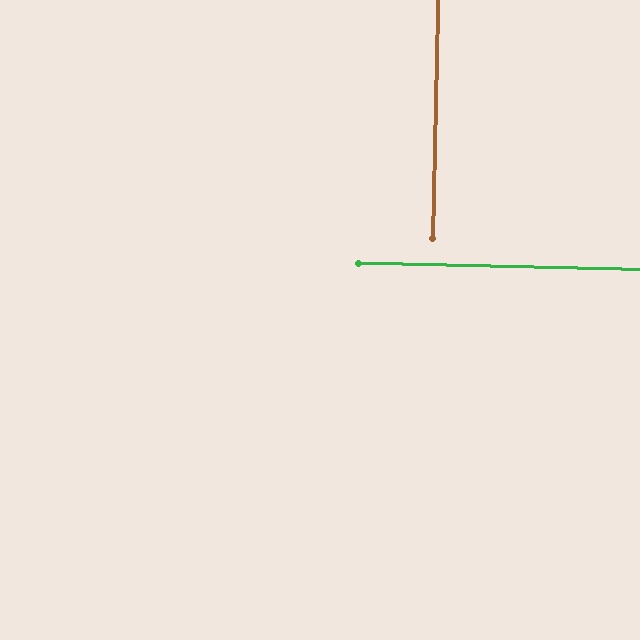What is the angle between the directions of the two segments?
Approximately 90 degrees.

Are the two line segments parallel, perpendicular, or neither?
Perpendicular — they meet at approximately 90°.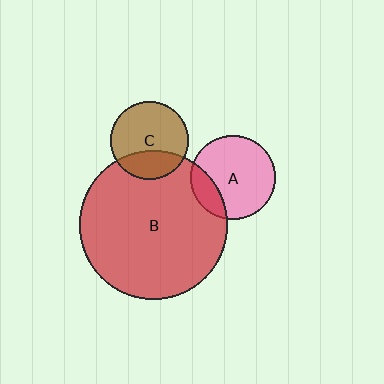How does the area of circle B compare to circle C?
Approximately 3.6 times.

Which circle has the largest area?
Circle B (red).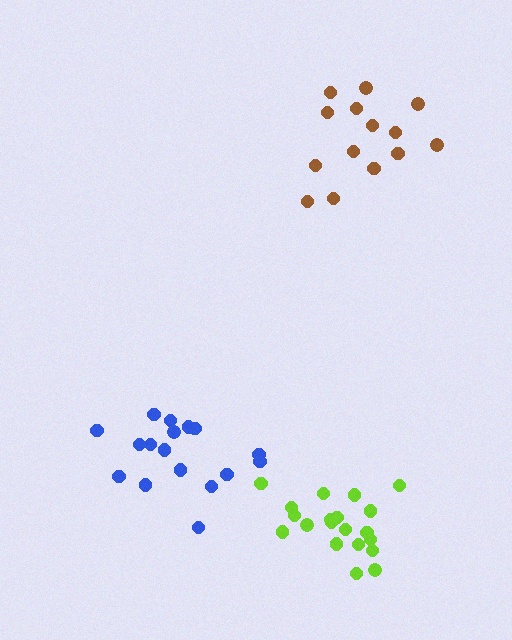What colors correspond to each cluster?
The clusters are colored: blue, brown, lime.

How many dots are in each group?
Group 1: 17 dots, Group 2: 14 dots, Group 3: 20 dots (51 total).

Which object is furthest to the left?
The blue cluster is leftmost.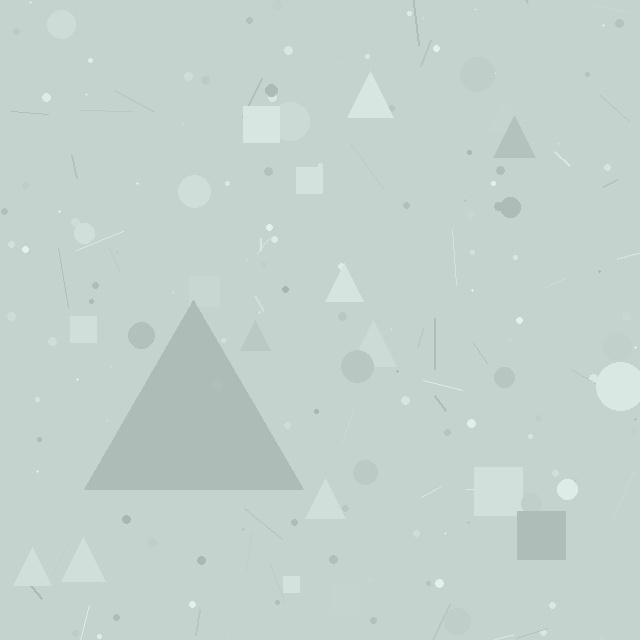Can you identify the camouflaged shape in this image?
The camouflaged shape is a triangle.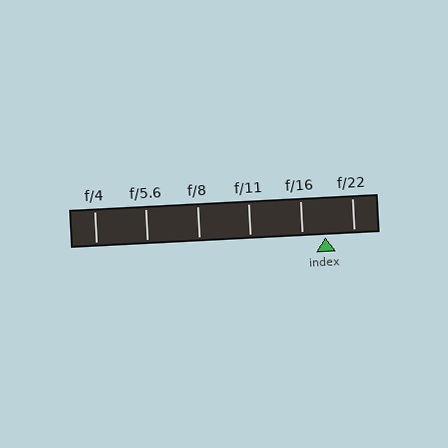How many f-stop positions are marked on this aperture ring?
There are 6 f-stop positions marked.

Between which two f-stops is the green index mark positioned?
The index mark is between f/16 and f/22.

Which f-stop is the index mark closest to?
The index mark is closest to f/16.